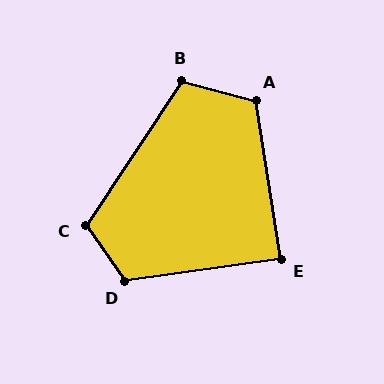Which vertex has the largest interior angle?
D, at approximately 117 degrees.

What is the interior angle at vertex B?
Approximately 109 degrees (obtuse).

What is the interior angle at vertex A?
Approximately 114 degrees (obtuse).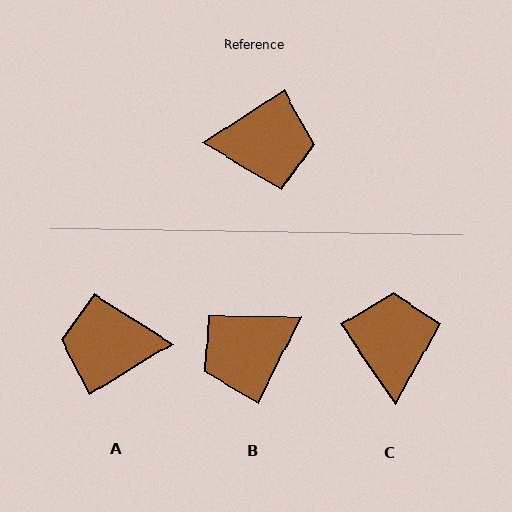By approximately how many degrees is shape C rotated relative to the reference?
Approximately 92 degrees counter-clockwise.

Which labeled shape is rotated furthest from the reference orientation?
A, about 179 degrees away.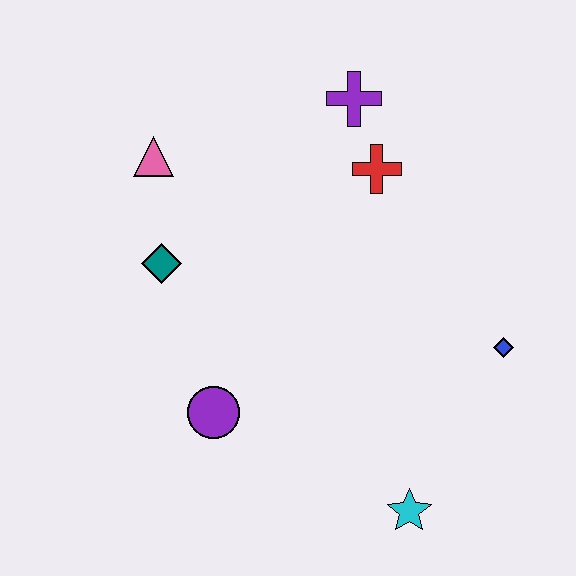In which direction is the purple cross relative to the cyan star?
The purple cross is above the cyan star.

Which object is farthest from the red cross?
The cyan star is farthest from the red cross.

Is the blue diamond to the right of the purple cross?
Yes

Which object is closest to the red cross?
The purple cross is closest to the red cross.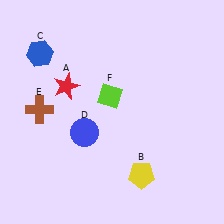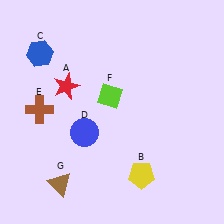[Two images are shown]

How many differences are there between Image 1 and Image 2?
There is 1 difference between the two images.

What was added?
A brown triangle (G) was added in Image 2.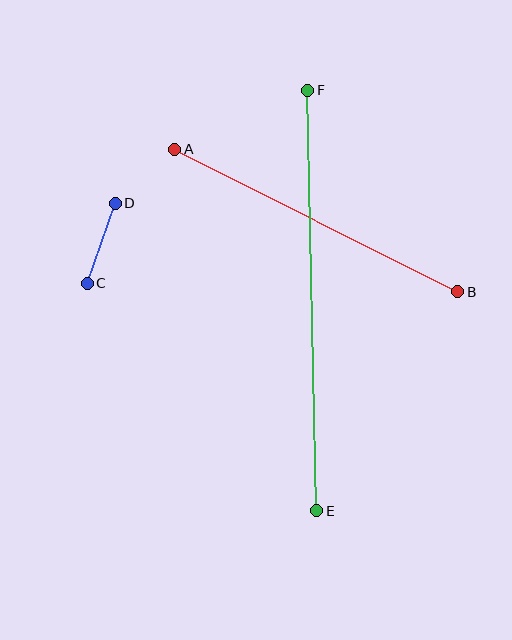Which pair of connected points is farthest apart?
Points E and F are farthest apart.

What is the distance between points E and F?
The distance is approximately 421 pixels.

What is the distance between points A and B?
The distance is approximately 317 pixels.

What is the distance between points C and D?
The distance is approximately 85 pixels.